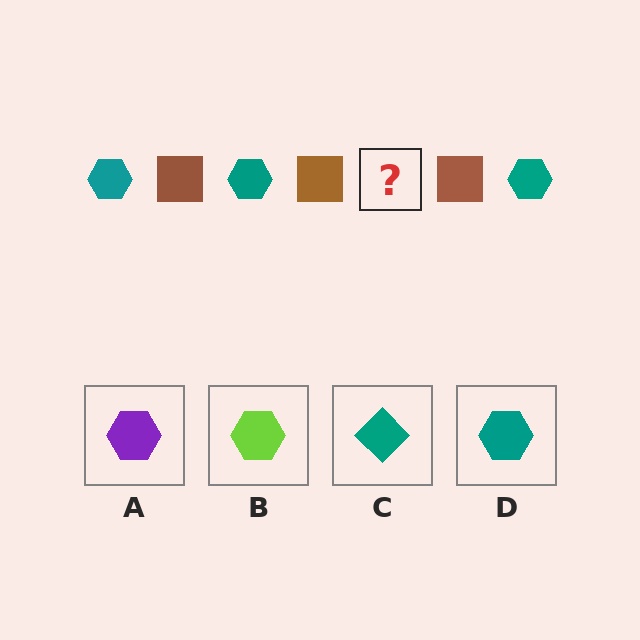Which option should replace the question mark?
Option D.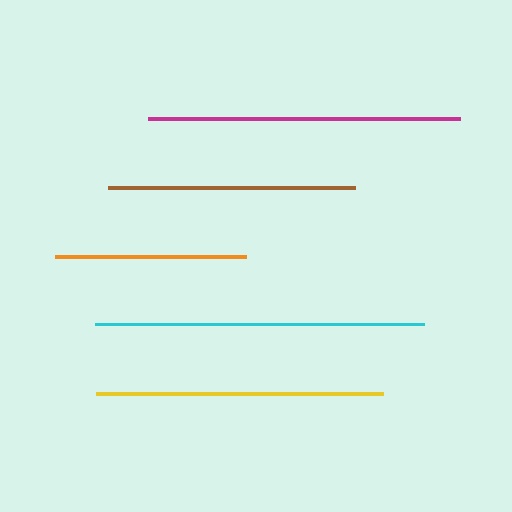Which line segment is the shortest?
The orange line is the shortest at approximately 191 pixels.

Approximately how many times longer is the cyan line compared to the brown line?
The cyan line is approximately 1.3 times the length of the brown line.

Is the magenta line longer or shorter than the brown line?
The magenta line is longer than the brown line.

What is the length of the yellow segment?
The yellow segment is approximately 287 pixels long.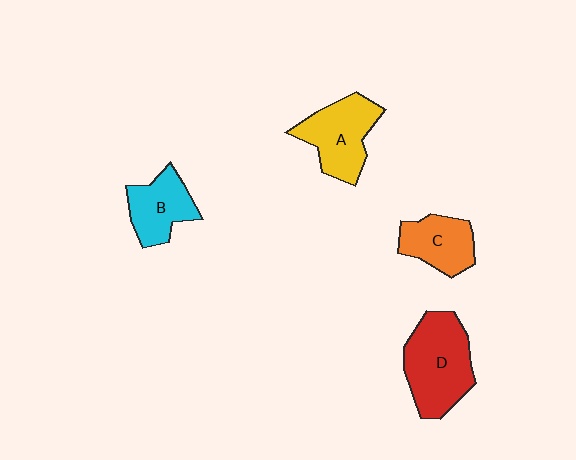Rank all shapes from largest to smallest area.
From largest to smallest: D (red), A (yellow), B (cyan), C (orange).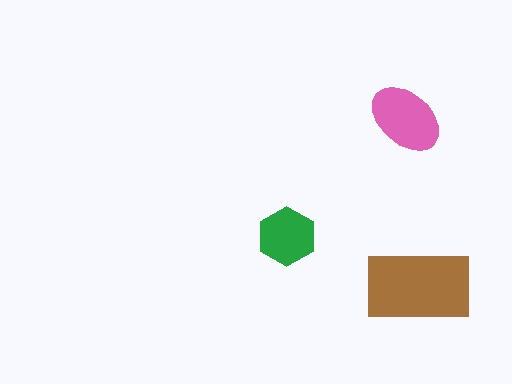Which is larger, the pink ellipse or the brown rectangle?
The brown rectangle.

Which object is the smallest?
The green hexagon.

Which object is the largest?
The brown rectangle.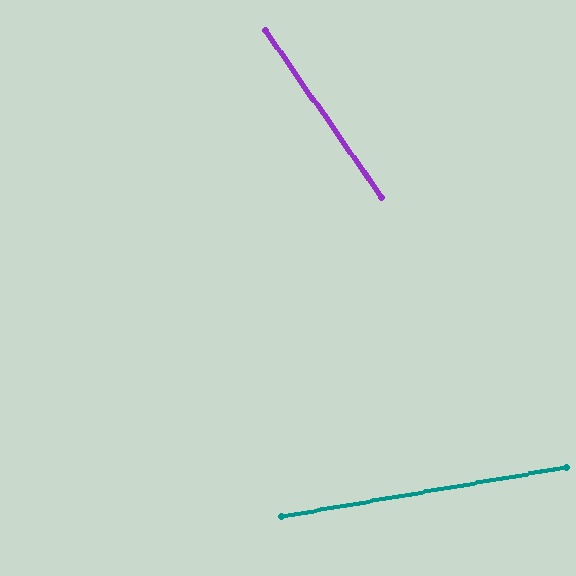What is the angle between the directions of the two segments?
Approximately 65 degrees.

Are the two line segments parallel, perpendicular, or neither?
Neither parallel nor perpendicular — they differ by about 65°.